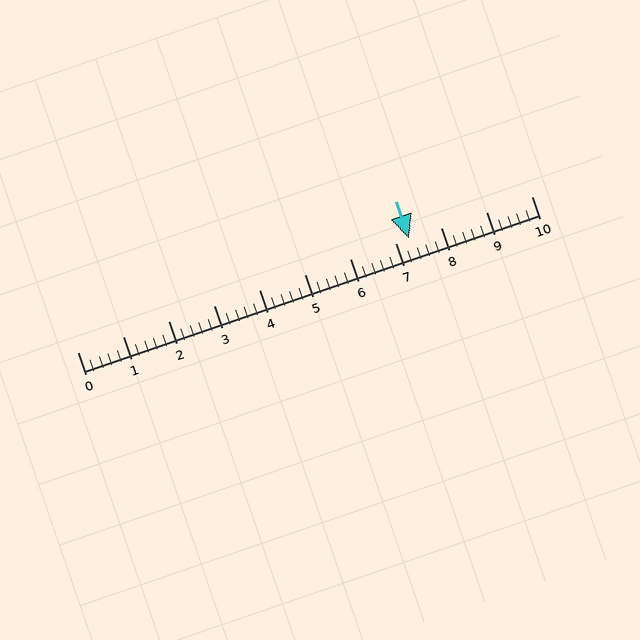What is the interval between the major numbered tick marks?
The major tick marks are spaced 1 units apart.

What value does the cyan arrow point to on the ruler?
The cyan arrow points to approximately 7.3.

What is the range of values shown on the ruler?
The ruler shows values from 0 to 10.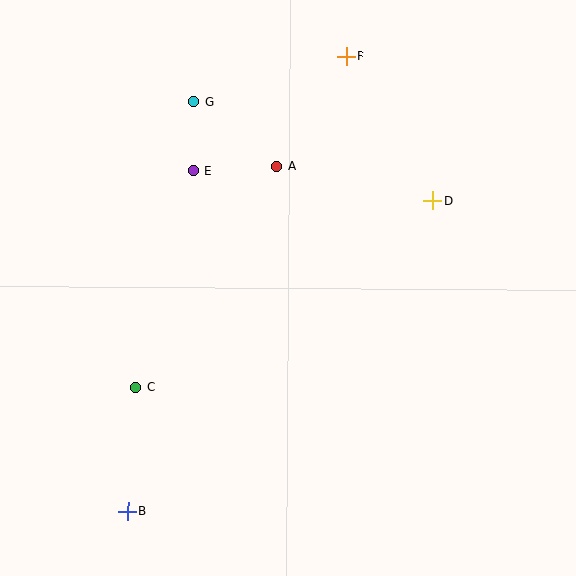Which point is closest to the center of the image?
Point A at (277, 166) is closest to the center.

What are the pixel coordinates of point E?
Point E is at (193, 171).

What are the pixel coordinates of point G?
Point G is at (194, 102).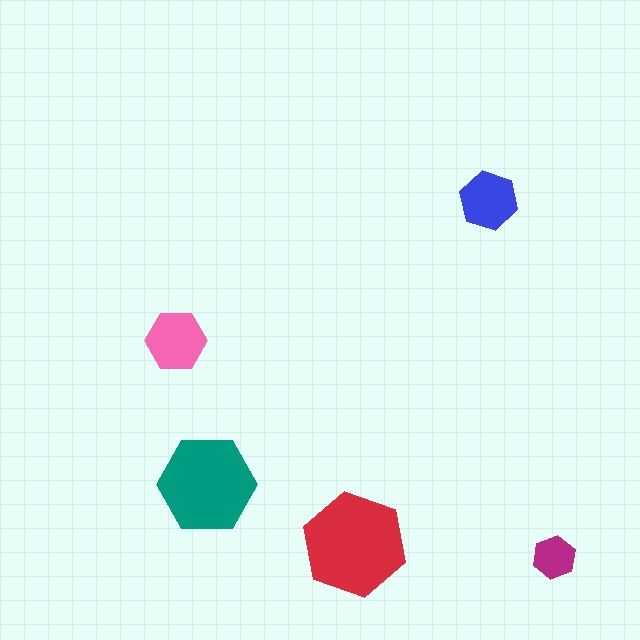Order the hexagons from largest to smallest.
the red one, the teal one, the pink one, the blue one, the magenta one.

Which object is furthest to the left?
The pink hexagon is leftmost.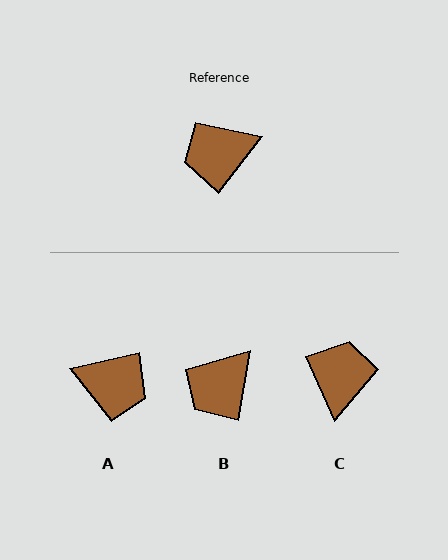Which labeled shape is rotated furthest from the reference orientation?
A, about 140 degrees away.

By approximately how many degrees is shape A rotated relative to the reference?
Approximately 140 degrees counter-clockwise.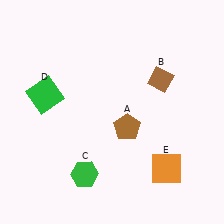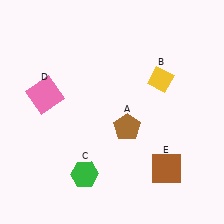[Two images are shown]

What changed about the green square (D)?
In Image 1, D is green. In Image 2, it changed to pink.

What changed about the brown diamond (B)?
In Image 1, B is brown. In Image 2, it changed to yellow.